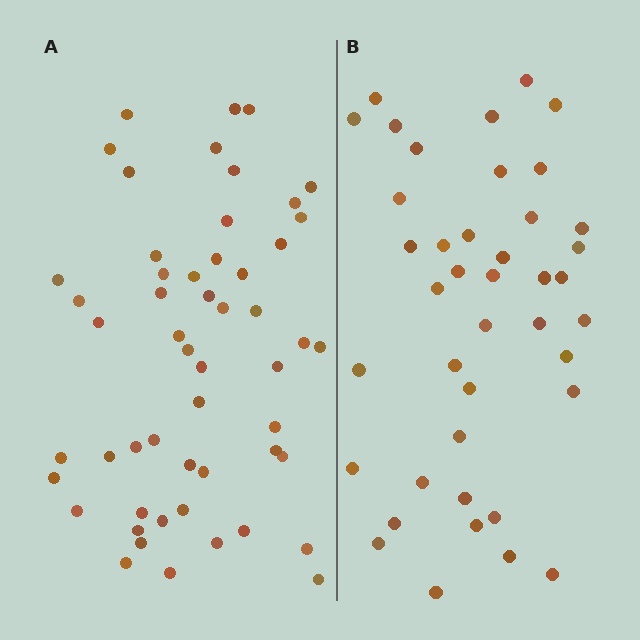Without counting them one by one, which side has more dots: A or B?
Region A (the left region) has more dots.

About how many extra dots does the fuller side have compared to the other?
Region A has roughly 12 or so more dots than region B.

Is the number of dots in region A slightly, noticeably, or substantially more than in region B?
Region A has noticeably more, but not dramatically so. The ratio is roughly 1.3 to 1.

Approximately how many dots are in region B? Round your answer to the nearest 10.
About 40 dots. (The exact count is 41, which rounds to 40.)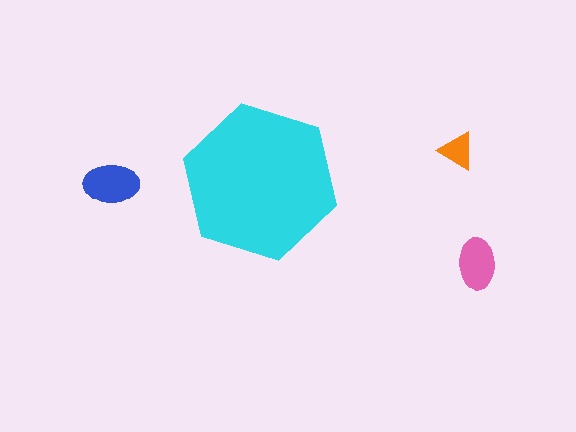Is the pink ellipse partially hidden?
No, the pink ellipse is fully visible.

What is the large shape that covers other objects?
A cyan hexagon.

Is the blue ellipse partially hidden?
No, the blue ellipse is fully visible.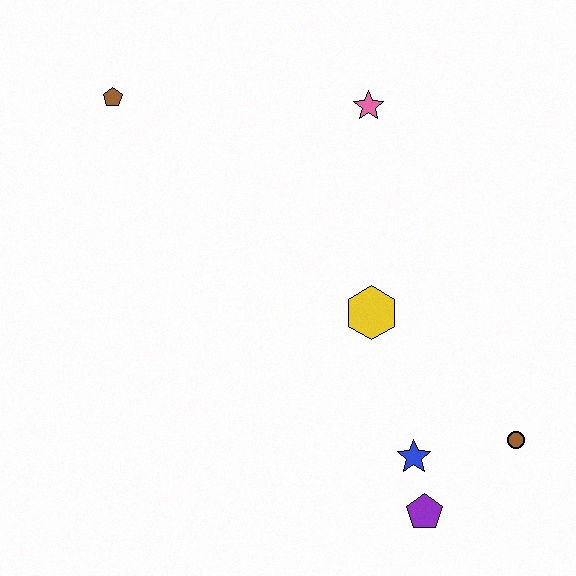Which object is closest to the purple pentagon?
The blue star is closest to the purple pentagon.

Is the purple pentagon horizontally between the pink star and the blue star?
No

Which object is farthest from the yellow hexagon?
The brown pentagon is farthest from the yellow hexagon.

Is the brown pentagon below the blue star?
No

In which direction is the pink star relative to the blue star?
The pink star is above the blue star.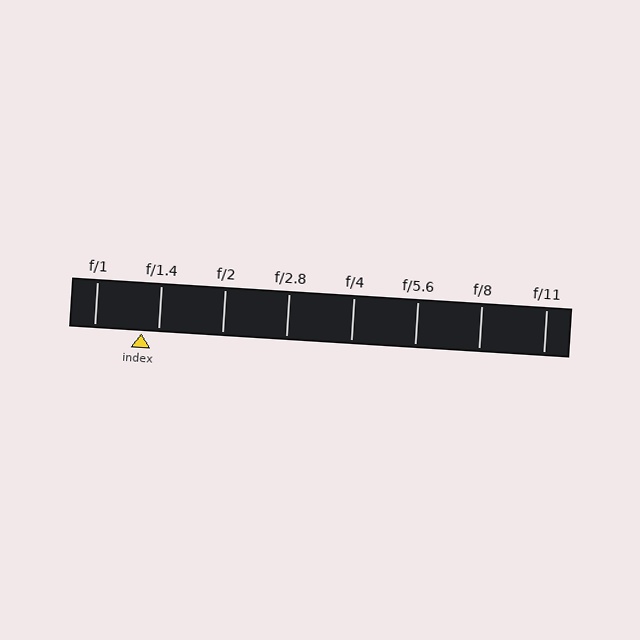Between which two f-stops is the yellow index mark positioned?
The index mark is between f/1 and f/1.4.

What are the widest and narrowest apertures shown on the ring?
The widest aperture shown is f/1 and the narrowest is f/11.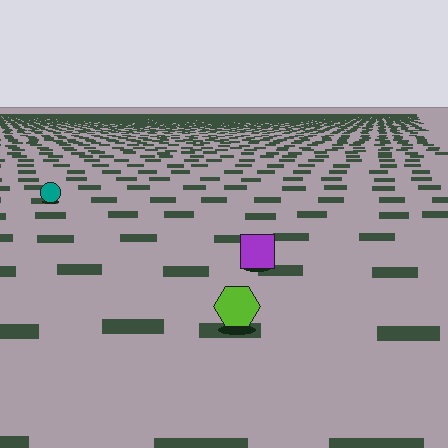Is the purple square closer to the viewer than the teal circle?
Yes. The purple square is closer — you can tell from the texture gradient: the ground texture is coarser near it.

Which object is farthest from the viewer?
The teal circle is farthest from the viewer. It appears smaller and the ground texture around it is denser.